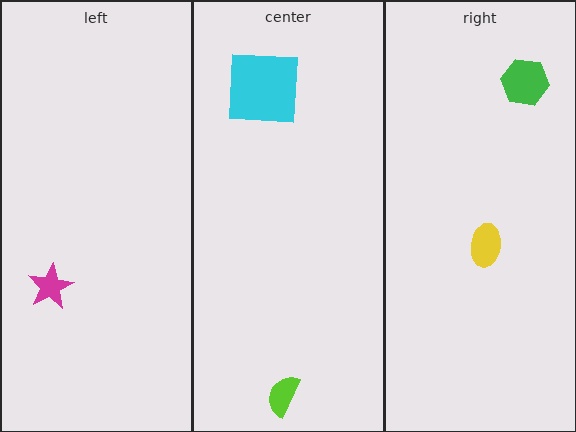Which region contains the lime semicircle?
The center region.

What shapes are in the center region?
The lime semicircle, the cyan square.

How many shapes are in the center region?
2.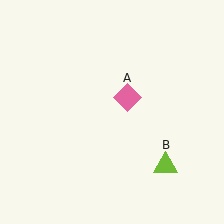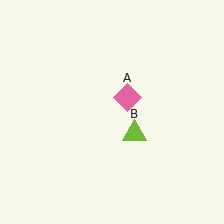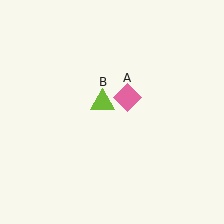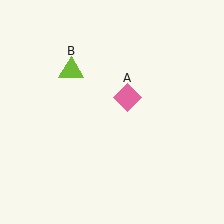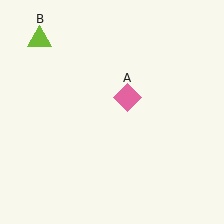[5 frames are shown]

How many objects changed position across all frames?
1 object changed position: lime triangle (object B).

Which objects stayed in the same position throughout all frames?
Pink diamond (object A) remained stationary.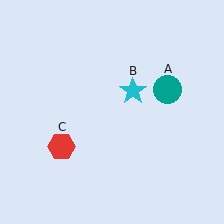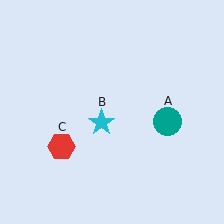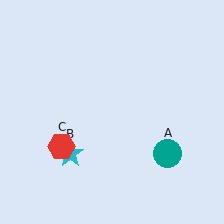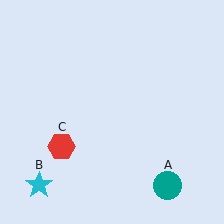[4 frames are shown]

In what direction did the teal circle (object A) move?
The teal circle (object A) moved down.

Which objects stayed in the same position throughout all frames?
Red hexagon (object C) remained stationary.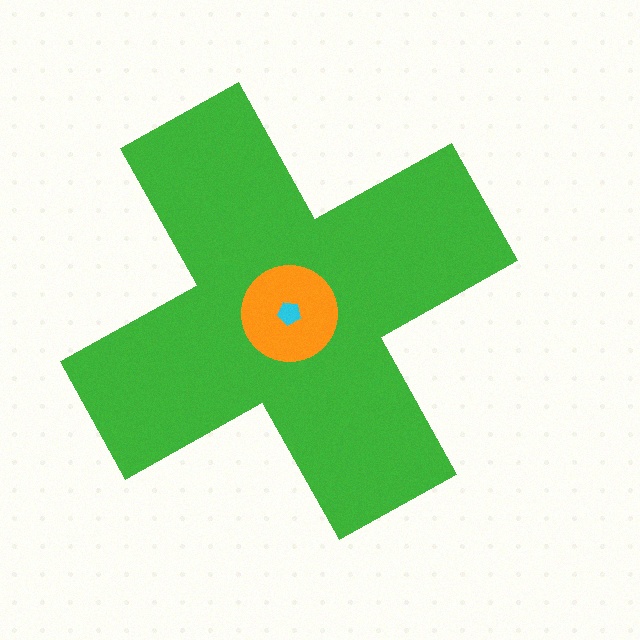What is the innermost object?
The cyan pentagon.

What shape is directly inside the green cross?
The orange circle.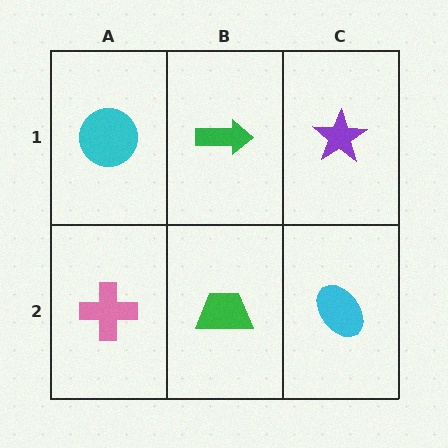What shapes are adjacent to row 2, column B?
A green arrow (row 1, column B), a pink cross (row 2, column A), a cyan ellipse (row 2, column C).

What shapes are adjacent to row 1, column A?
A pink cross (row 2, column A), a green arrow (row 1, column B).